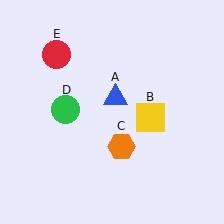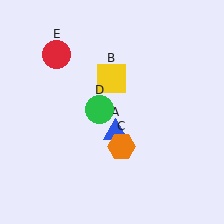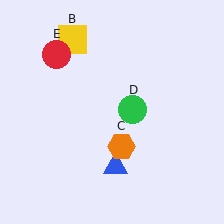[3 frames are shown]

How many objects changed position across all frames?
3 objects changed position: blue triangle (object A), yellow square (object B), green circle (object D).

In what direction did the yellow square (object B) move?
The yellow square (object B) moved up and to the left.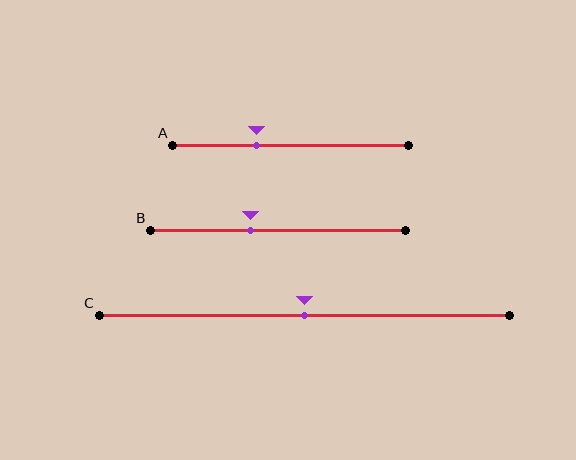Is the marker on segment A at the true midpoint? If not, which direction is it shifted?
No, the marker on segment A is shifted to the left by about 15% of the segment length.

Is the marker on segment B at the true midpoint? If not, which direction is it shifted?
No, the marker on segment B is shifted to the left by about 11% of the segment length.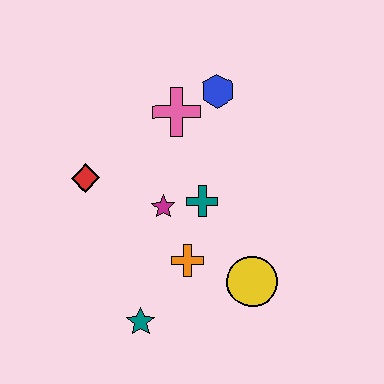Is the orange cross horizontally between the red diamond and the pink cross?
No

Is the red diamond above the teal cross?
Yes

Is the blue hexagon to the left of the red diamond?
No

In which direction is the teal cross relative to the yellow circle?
The teal cross is above the yellow circle.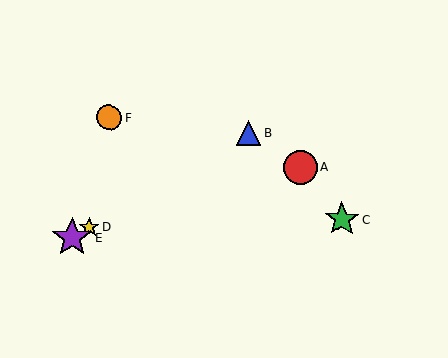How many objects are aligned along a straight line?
3 objects (B, D, E) are aligned along a straight line.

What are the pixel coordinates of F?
Object F is at (109, 118).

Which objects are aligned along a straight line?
Objects B, D, E are aligned along a straight line.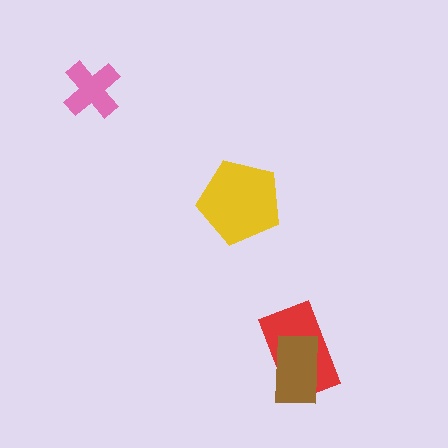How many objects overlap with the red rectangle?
1 object overlaps with the red rectangle.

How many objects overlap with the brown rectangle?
1 object overlaps with the brown rectangle.